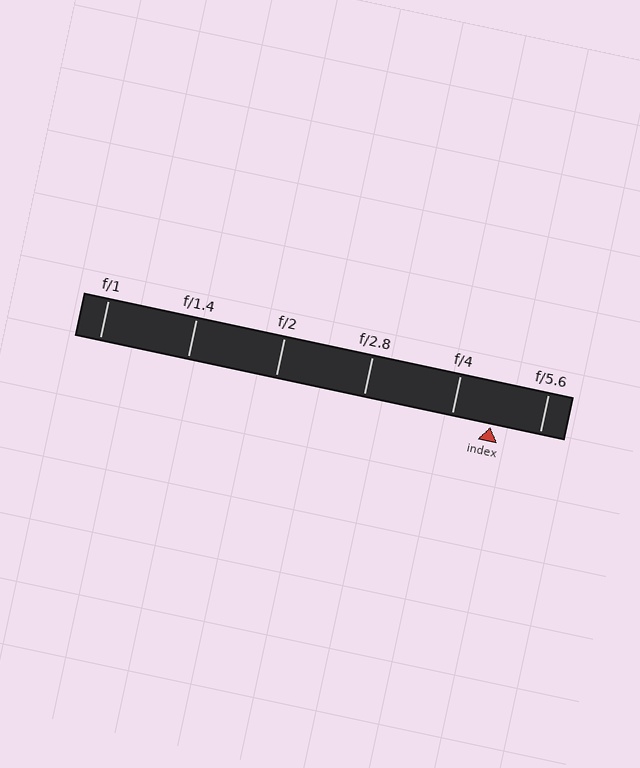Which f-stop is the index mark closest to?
The index mark is closest to f/4.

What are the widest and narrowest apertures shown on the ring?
The widest aperture shown is f/1 and the narrowest is f/5.6.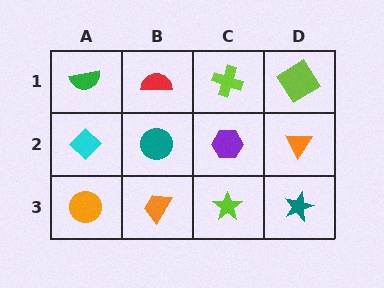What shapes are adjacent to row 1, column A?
A cyan diamond (row 2, column A), a red semicircle (row 1, column B).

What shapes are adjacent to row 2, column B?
A red semicircle (row 1, column B), an orange trapezoid (row 3, column B), a cyan diamond (row 2, column A), a purple hexagon (row 2, column C).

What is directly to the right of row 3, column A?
An orange trapezoid.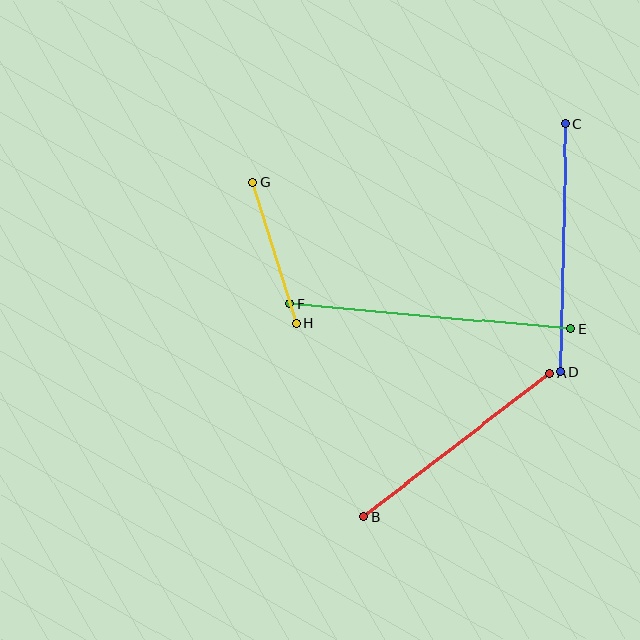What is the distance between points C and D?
The distance is approximately 248 pixels.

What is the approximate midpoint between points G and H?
The midpoint is at approximately (274, 253) pixels.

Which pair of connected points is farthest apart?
Points E and F are farthest apart.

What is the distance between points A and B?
The distance is approximately 235 pixels.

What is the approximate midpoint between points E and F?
The midpoint is at approximately (430, 317) pixels.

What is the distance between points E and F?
The distance is approximately 282 pixels.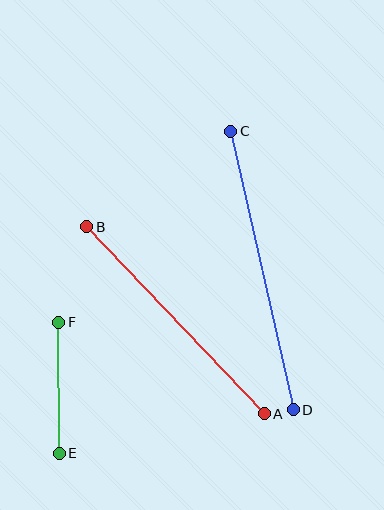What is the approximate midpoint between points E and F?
The midpoint is at approximately (59, 388) pixels.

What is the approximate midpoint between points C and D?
The midpoint is at approximately (262, 271) pixels.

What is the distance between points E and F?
The distance is approximately 131 pixels.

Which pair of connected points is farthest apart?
Points C and D are farthest apart.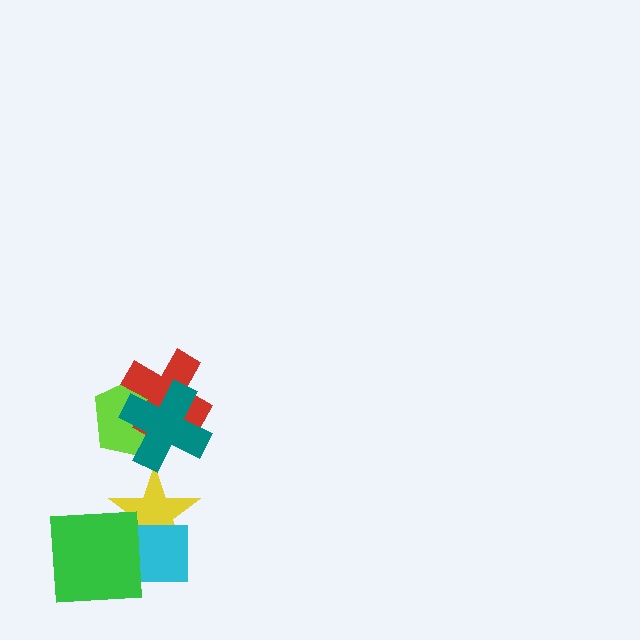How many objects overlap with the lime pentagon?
2 objects overlap with the lime pentagon.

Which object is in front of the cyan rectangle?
The green square is in front of the cyan rectangle.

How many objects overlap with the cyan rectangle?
2 objects overlap with the cyan rectangle.